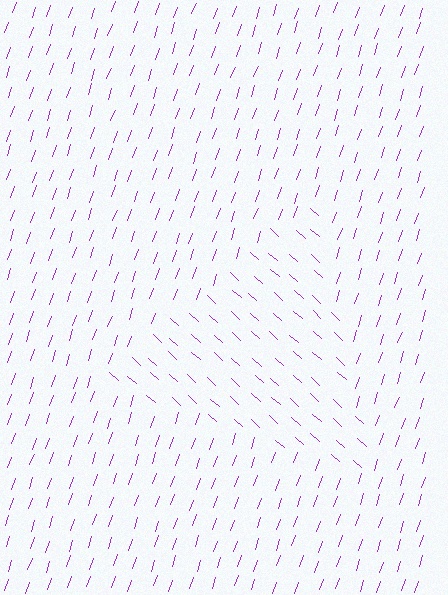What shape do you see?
I see a triangle.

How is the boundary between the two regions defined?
The boundary is defined purely by a change in line orientation (approximately 67 degrees difference). All lines are the same color and thickness.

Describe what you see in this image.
The image is filled with small purple line segments. A triangle region in the image has lines oriented differently from the surrounding lines, creating a visible texture boundary.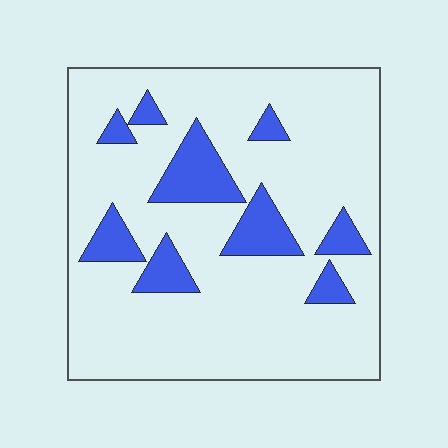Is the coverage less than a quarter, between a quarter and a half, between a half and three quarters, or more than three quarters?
Less than a quarter.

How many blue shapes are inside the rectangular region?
9.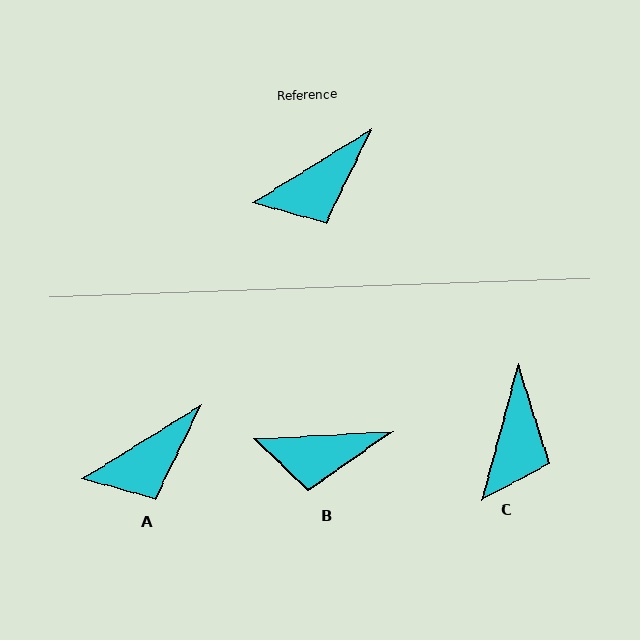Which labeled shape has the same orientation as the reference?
A.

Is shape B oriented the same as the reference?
No, it is off by about 29 degrees.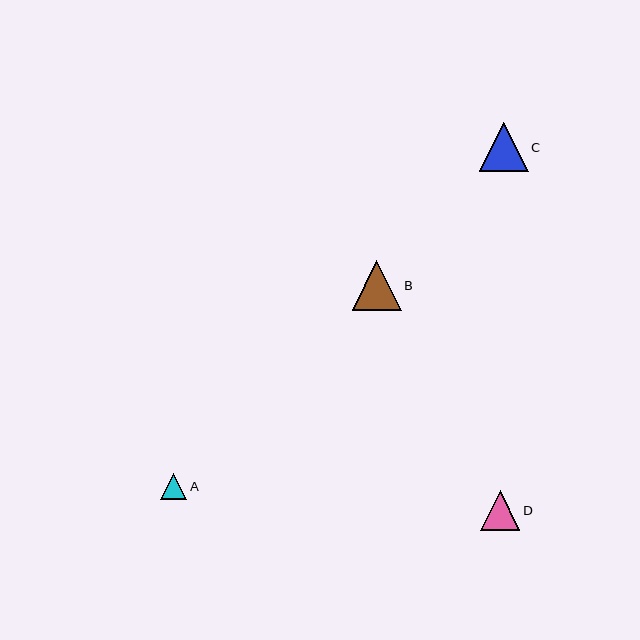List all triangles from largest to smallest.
From largest to smallest: B, C, D, A.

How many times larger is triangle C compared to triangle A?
Triangle C is approximately 1.9 times the size of triangle A.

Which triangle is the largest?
Triangle B is the largest with a size of approximately 49 pixels.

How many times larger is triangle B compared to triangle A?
Triangle B is approximately 1.9 times the size of triangle A.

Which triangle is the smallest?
Triangle A is the smallest with a size of approximately 26 pixels.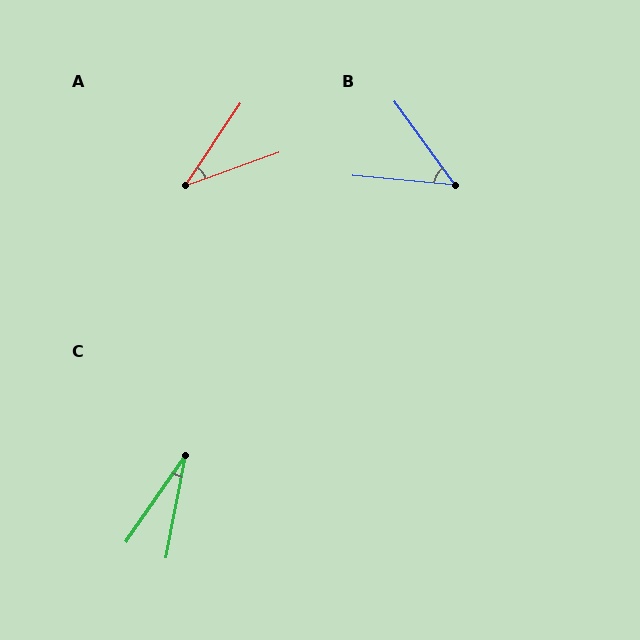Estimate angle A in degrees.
Approximately 37 degrees.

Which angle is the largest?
B, at approximately 49 degrees.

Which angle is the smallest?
C, at approximately 24 degrees.